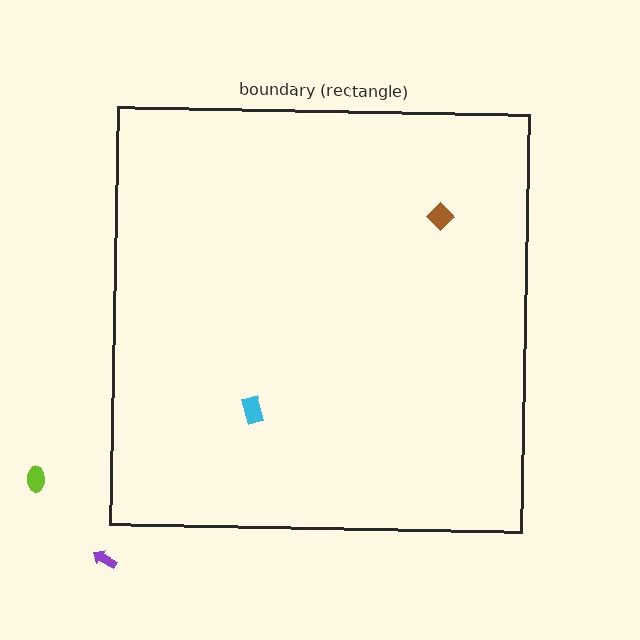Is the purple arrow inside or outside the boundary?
Outside.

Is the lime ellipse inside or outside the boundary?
Outside.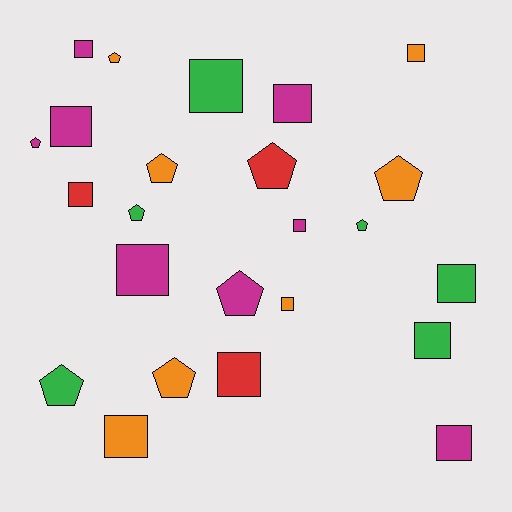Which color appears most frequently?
Magenta, with 8 objects.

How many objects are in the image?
There are 24 objects.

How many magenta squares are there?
There are 6 magenta squares.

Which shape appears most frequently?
Square, with 14 objects.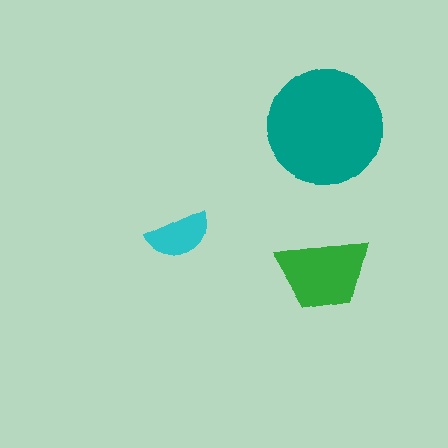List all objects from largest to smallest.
The teal circle, the green trapezoid, the cyan semicircle.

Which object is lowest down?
The green trapezoid is bottommost.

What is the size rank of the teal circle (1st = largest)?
1st.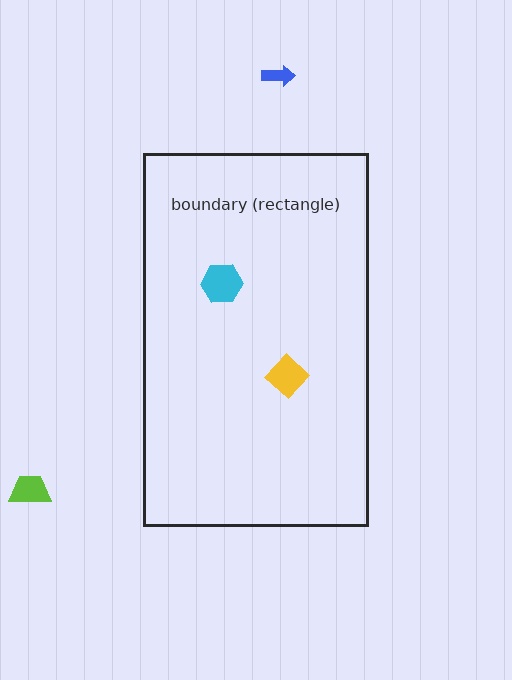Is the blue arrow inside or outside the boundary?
Outside.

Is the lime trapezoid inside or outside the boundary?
Outside.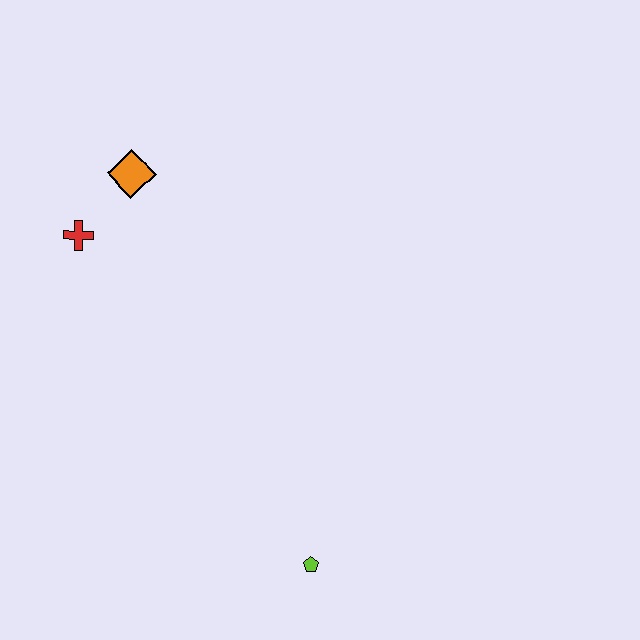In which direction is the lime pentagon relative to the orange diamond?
The lime pentagon is below the orange diamond.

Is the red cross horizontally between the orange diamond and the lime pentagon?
No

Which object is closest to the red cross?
The orange diamond is closest to the red cross.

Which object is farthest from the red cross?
The lime pentagon is farthest from the red cross.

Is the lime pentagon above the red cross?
No